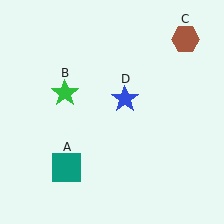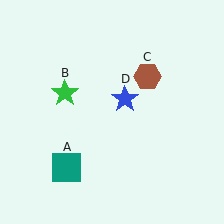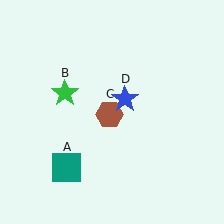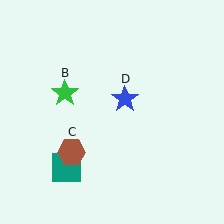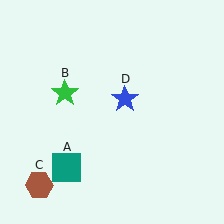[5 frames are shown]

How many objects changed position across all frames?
1 object changed position: brown hexagon (object C).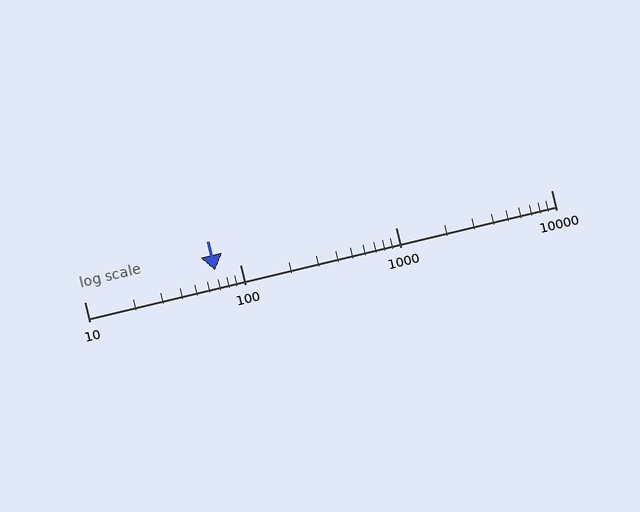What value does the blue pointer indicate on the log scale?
The pointer indicates approximately 69.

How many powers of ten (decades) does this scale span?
The scale spans 3 decades, from 10 to 10000.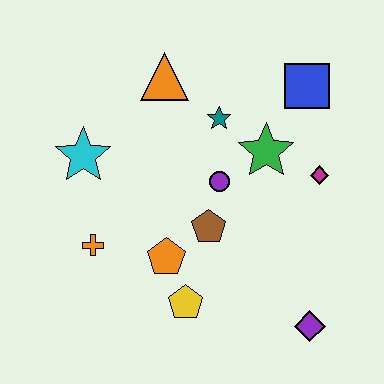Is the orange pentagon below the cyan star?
Yes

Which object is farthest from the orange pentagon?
The blue square is farthest from the orange pentagon.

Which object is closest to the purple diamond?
The yellow pentagon is closest to the purple diamond.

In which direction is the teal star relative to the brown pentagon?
The teal star is above the brown pentagon.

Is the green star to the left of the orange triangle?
No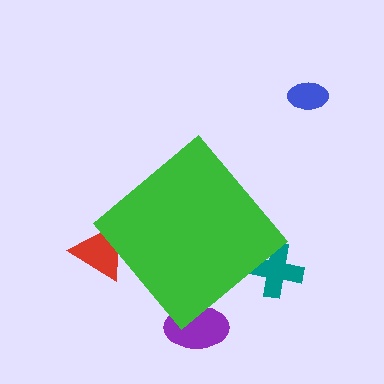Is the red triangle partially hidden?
Yes, the red triangle is partially hidden behind the green diamond.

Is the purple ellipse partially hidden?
Yes, the purple ellipse is partially hidden behind the green diamond.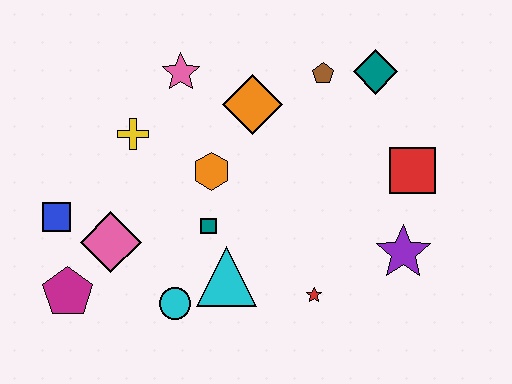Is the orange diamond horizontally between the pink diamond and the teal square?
No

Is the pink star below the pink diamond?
No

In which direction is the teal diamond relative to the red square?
The teal diamond is above the red square.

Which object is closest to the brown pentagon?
The teal diamond is closest to the brown pentagon.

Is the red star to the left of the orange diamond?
No